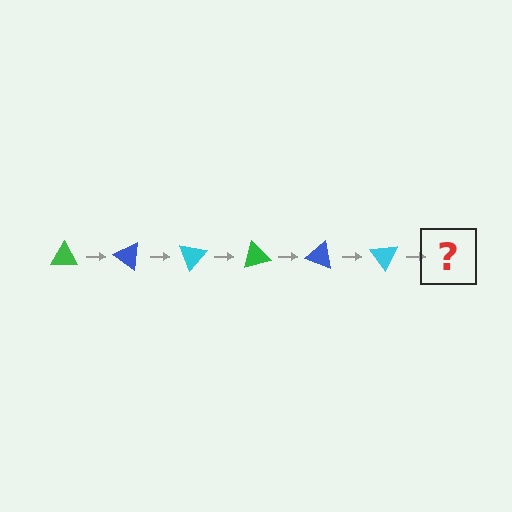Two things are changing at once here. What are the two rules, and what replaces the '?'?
The two rules are that it rotates 35 degrees each step and the color cycles through green, blue, and cyan. The '?' should be a green triangle, rotated 210 degrees from the start.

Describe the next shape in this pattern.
It should be a green triangle, rotated 210 degrees from the start.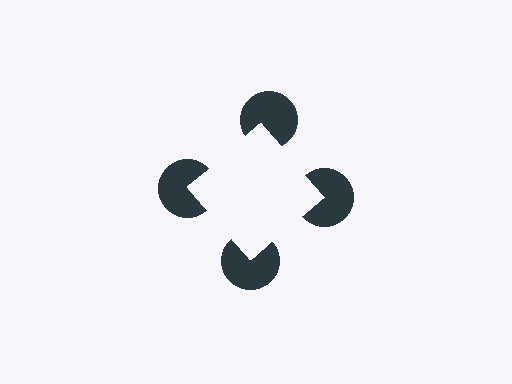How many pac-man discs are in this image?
There are 4 — one at each vertex of the illusory square.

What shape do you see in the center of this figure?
An illusory square — its edges are inferred from the aligned wedge cuts in the pac-man discs, not physically drawn.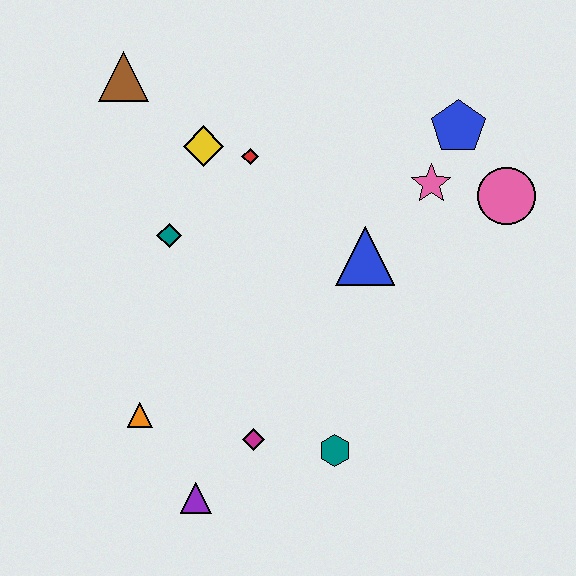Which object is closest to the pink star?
The blue pentagon is closest to the pink star.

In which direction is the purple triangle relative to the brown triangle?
The purple triangle is below the brown triangle.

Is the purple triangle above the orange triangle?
No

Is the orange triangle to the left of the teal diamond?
Yes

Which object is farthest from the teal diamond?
The pink circle is farthest from the teal diamond.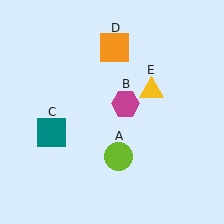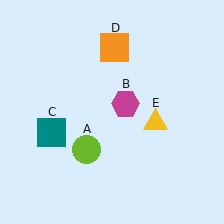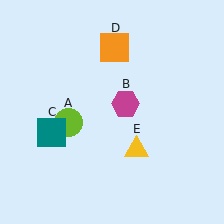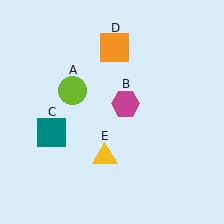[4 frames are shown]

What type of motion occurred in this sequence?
The lime circle (object A), yellow triangle (object E) rotated clockwise around the center of the scene.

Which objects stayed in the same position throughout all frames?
Magenta hexagon (object B) and teal square (object C) and orange square (object D) remained stationary.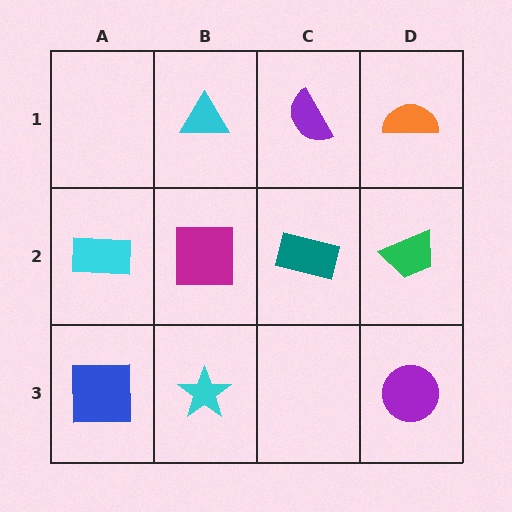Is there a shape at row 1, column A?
No, that cell is empty.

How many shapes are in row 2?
4 shapes.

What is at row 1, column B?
A cyan triangle.